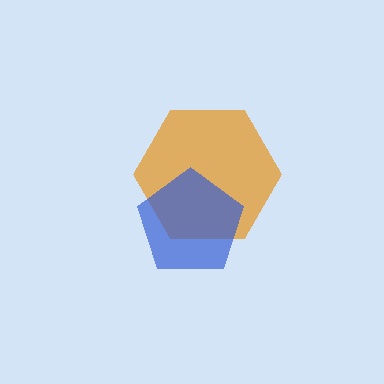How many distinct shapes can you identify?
There are 2 distinct shapes: an orange hexagon, a blue pentagon.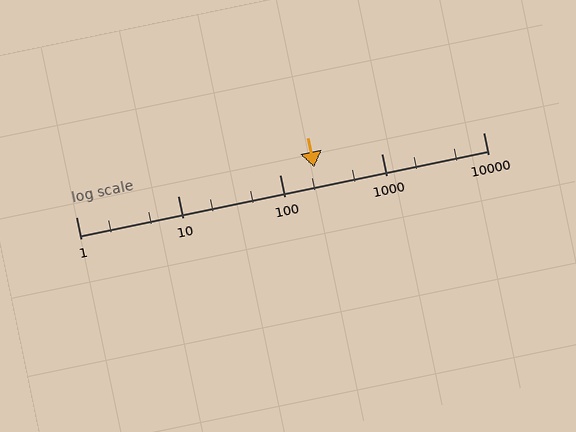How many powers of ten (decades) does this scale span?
The scale spans 4 decades, from 1 to 10000.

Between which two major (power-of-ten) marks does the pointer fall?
The pointer is between 100 and 1000.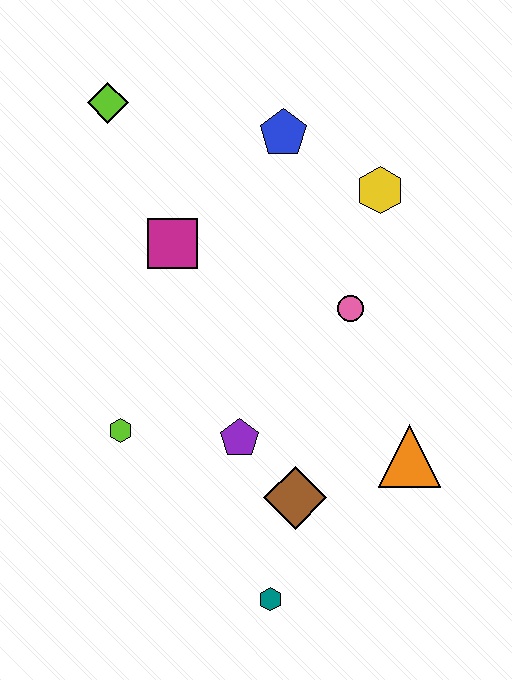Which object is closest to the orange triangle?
The brown diamond is closest to the orange triangle.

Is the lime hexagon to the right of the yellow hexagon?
No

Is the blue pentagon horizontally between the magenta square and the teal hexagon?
No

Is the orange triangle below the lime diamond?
Yes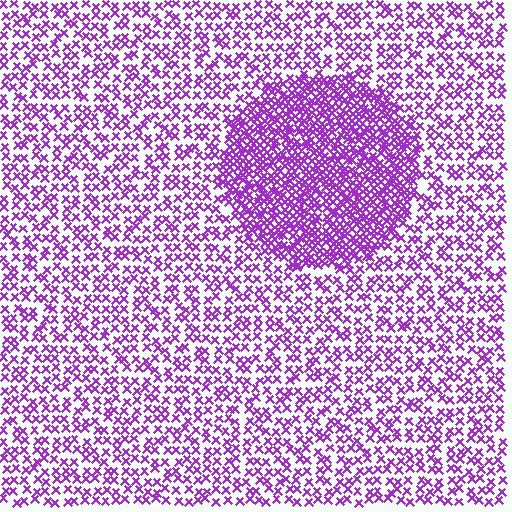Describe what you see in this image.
The image contains small purple elements arranged at two different densities. A circle-shaped region is visible where the elements are more densely packed than the surrounding area.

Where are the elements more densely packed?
The elements are more densely packed inside the circle boundary.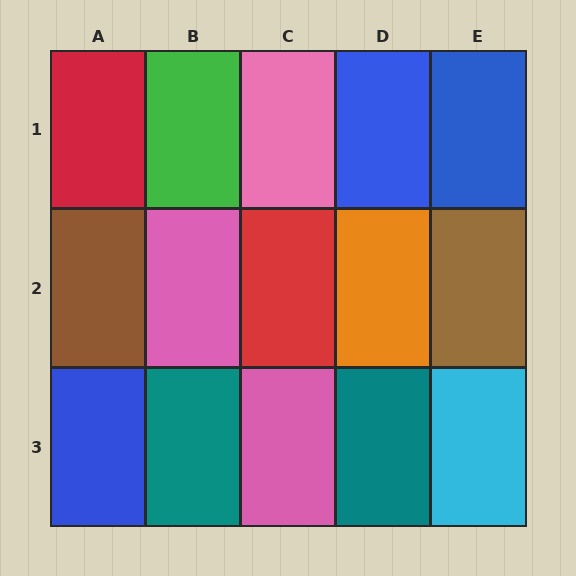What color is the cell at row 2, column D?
Orange.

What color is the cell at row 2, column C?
Red.